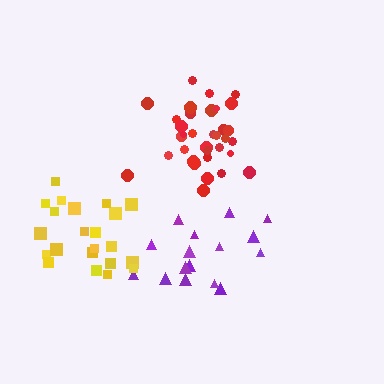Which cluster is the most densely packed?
Red.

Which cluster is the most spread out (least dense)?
Purple.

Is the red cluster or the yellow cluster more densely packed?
Red.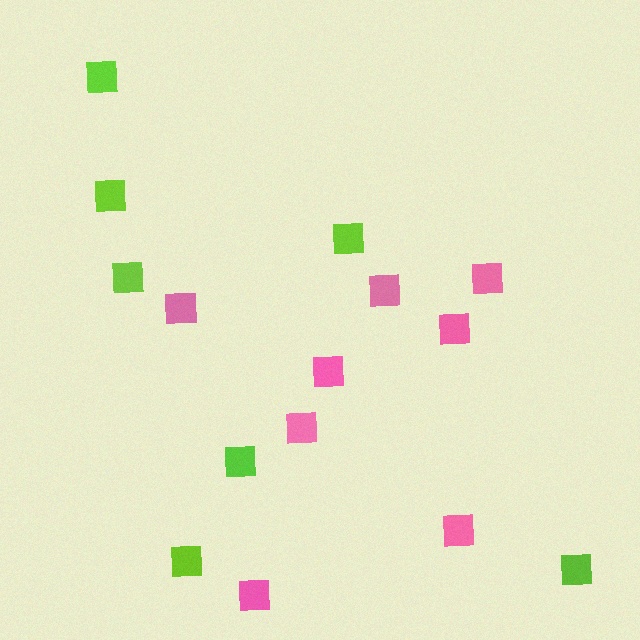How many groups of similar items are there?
There are 2 groups: one group of lime squares (7) and one group of pink squares (8).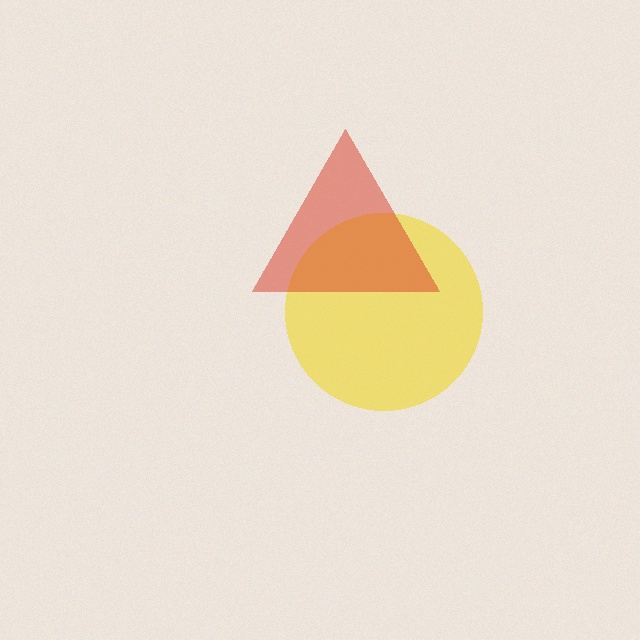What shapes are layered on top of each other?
The layered shapes are: a yellow circle, a red triangle.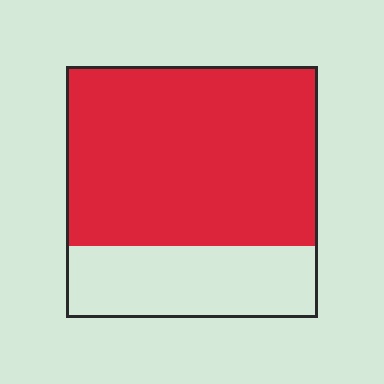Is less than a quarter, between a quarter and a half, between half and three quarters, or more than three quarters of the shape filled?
Between half and three quarters.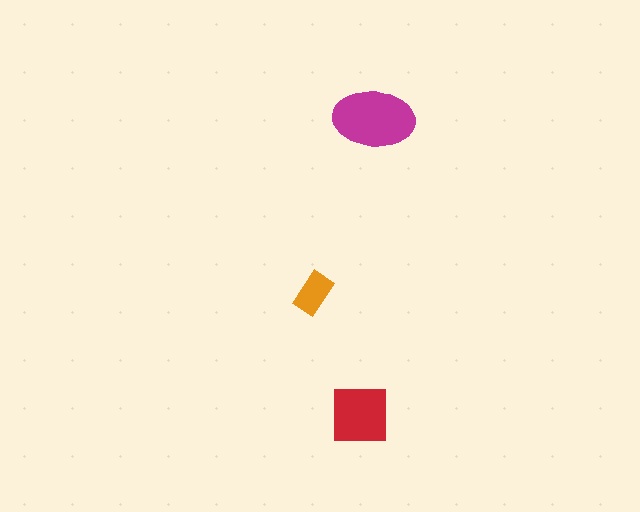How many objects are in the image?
There are 3 objects in the image.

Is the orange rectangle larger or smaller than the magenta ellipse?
Smaller.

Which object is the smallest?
The orange rectangle.